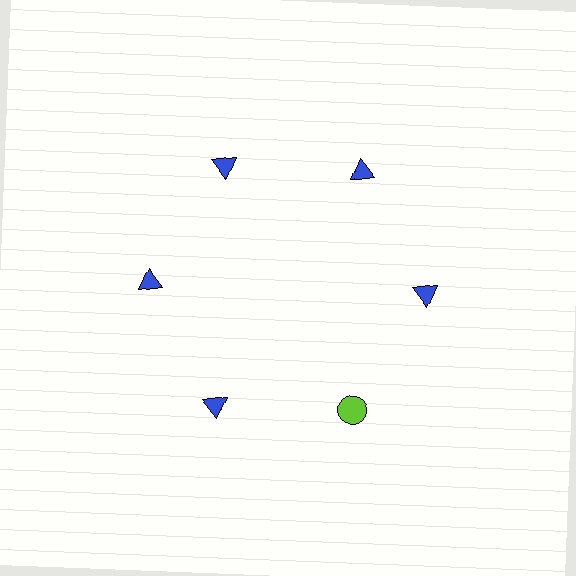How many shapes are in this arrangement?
There are 6 shapes arranged in a ring pattern.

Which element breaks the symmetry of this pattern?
The lime circle at roughly the 5 o'clock position breaks the symmetry. All other shapes are blue triangles.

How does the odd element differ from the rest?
It differs in both color (lime instead of blue) and shape (circle instead of triangle).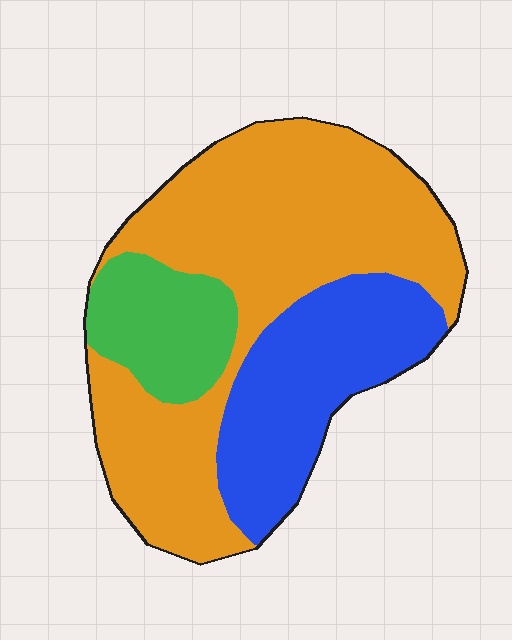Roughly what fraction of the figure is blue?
Blue takes up about one quarter (1/4) of the figure.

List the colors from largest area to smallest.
From largest to smallest: orange, blue, green.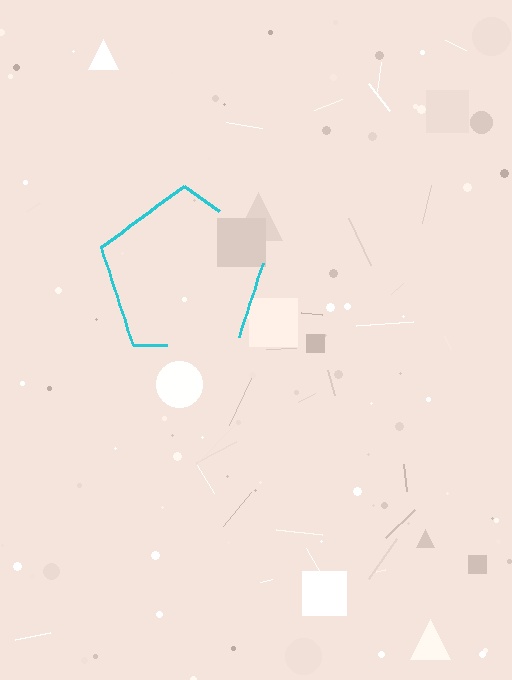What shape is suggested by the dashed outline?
The dashed outline suggests a pentagon.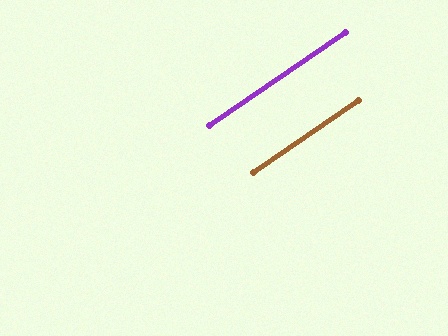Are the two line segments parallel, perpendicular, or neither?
Parallel — their directions differ by only 0.1°.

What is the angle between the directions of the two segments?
Approximately 0 degrees.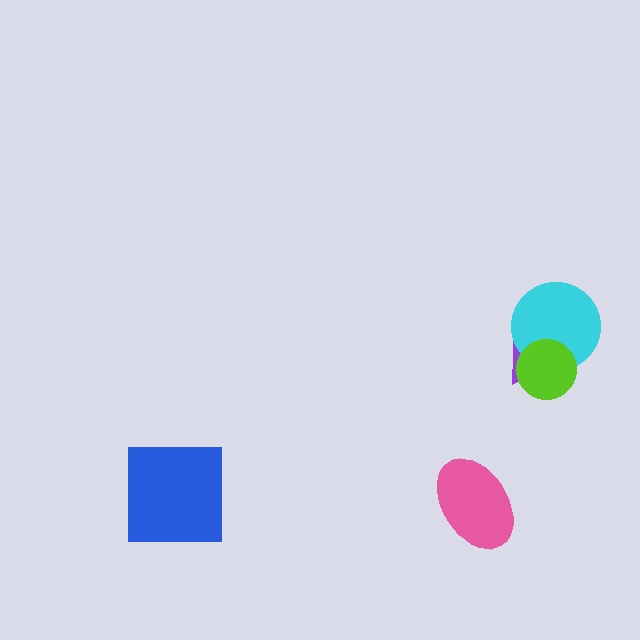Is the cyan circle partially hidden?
Yes, it is partially covered by another shape.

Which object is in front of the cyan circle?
The lime circle is in front of the cyan circle.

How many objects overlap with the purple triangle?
2 objects overlap with the purple triangle.